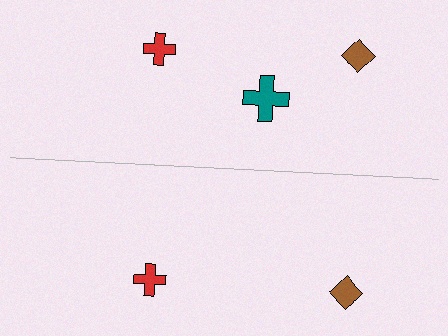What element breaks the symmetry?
A teal cross is missing from the bottom side.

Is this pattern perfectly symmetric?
No, the pattern is not perfectly symmetric. A teal cross is missing from the bottom side.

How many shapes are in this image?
There are 5 shapes in this image.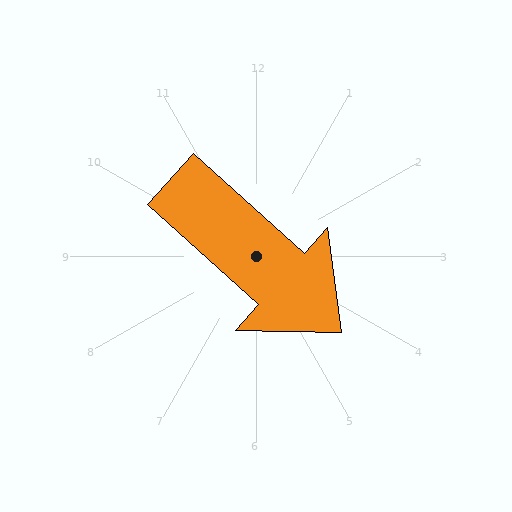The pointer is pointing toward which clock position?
Roughly 4 o'clock.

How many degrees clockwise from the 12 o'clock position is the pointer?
Approximately 132 degrees.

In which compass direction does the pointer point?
Southeast.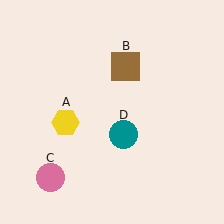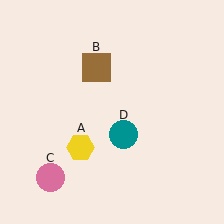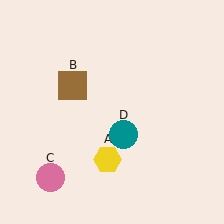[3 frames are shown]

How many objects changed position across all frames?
2 objects changed position: yellow hexagon (object A), brown square (object B).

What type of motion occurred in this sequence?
The yellow hexagon (object A), brown square (object B) rotated counterclockwise around the center of the scene.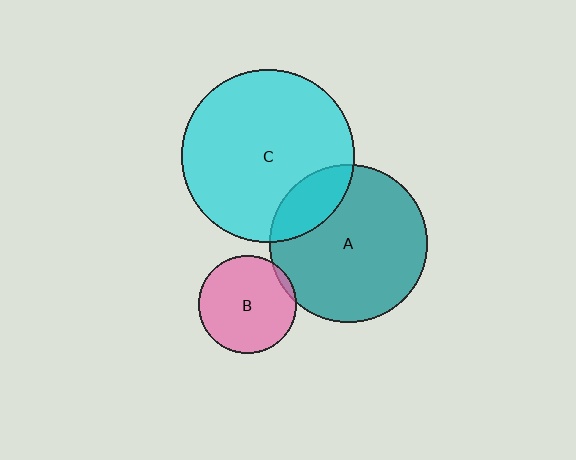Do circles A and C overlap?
Yes.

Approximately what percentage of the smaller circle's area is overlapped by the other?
Approximately 20%.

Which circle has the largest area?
Circle C (cyan).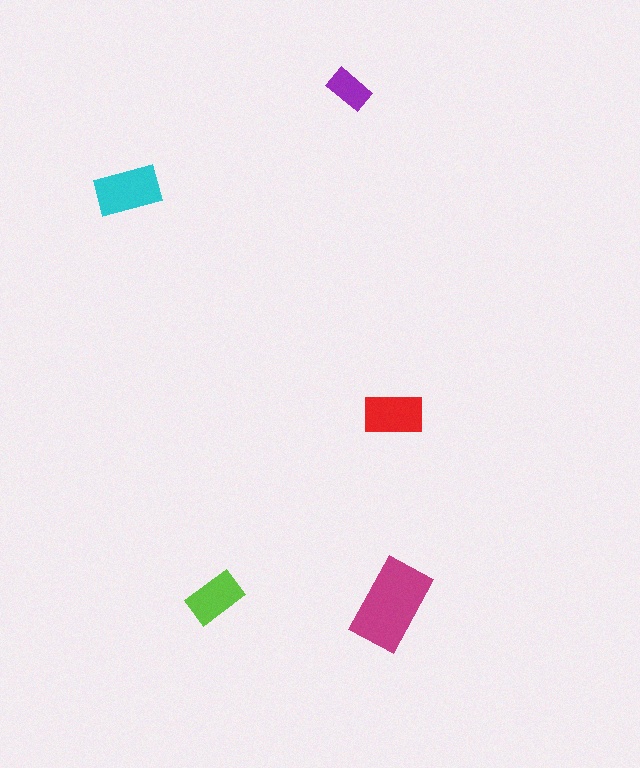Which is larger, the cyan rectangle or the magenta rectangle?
The magenta one.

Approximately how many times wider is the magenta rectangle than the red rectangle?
About 1.5 times wider.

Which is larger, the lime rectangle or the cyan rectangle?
The cyan one.